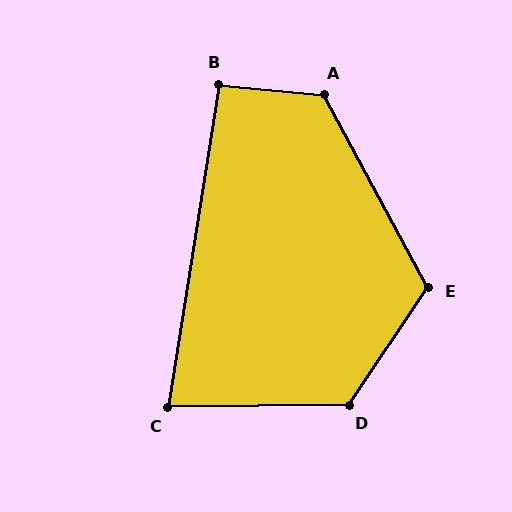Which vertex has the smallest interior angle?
C, at approximately 80 degrees.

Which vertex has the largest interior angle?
D, at approximately 125 degrees.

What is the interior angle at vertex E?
Approximately 117 degrees (obtuse).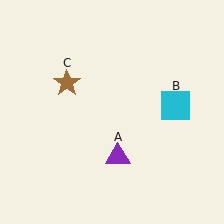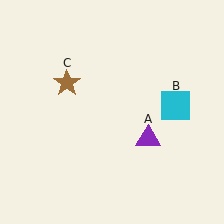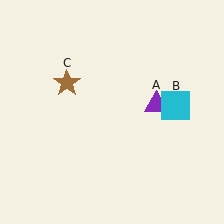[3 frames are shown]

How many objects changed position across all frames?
1 object changed position: purple triangle (object A).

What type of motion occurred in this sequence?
The purple triangle (object A) rotated counterclockwise around the center of the scene.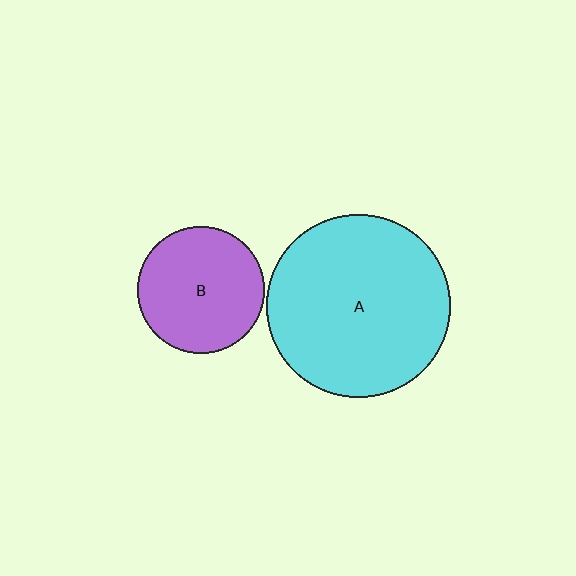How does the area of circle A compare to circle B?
Approximately 2.1 times.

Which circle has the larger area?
Circle A (cyan).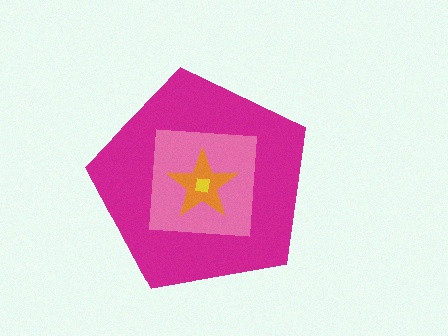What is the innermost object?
The yellow square.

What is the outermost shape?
The magenta pentagon.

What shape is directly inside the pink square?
The orange star.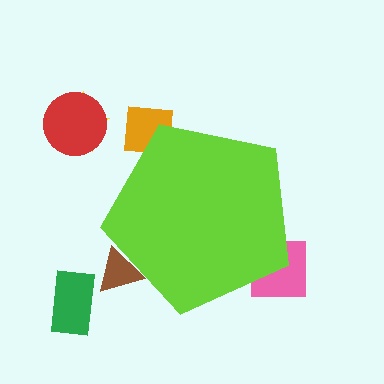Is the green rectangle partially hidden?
No, the green rectangle is fully visible.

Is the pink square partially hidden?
Yes, the pink square is partially hidden behind the lime pentagon.